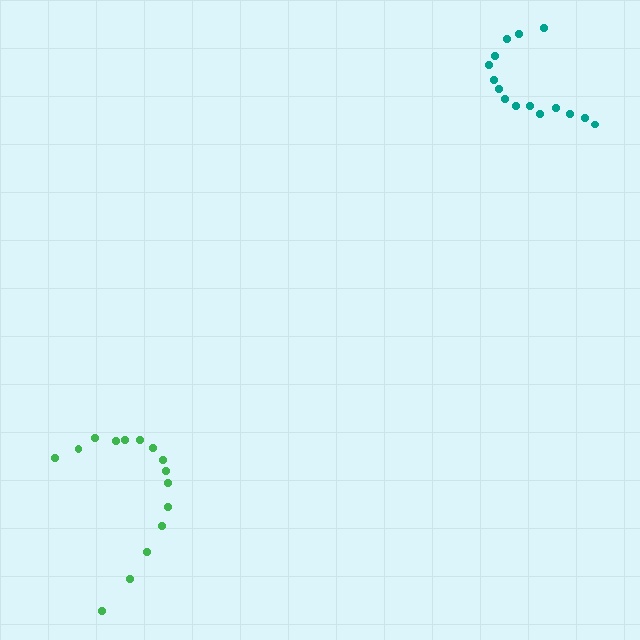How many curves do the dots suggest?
There are 2 distinct paths.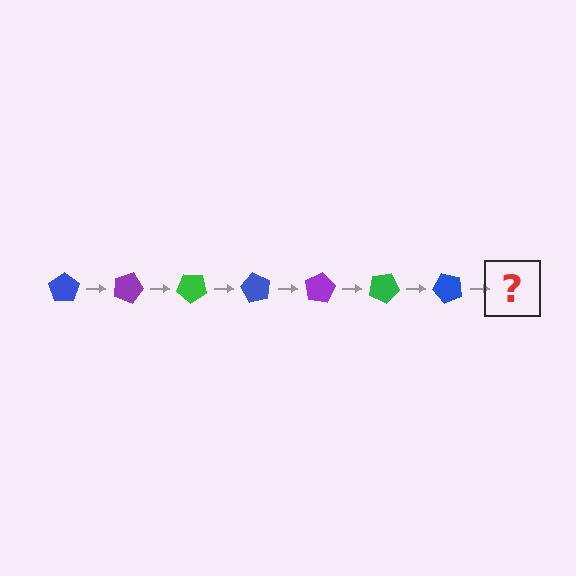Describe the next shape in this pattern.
It should be a purple pentagon, rotated 140 degrees from the start.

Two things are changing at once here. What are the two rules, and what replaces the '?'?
The two rules are that it rotates 20 degrees each step and the color cycles through blue, purple, and green. The '?' should be a purple pentagon, rotated 140 degrees from the start.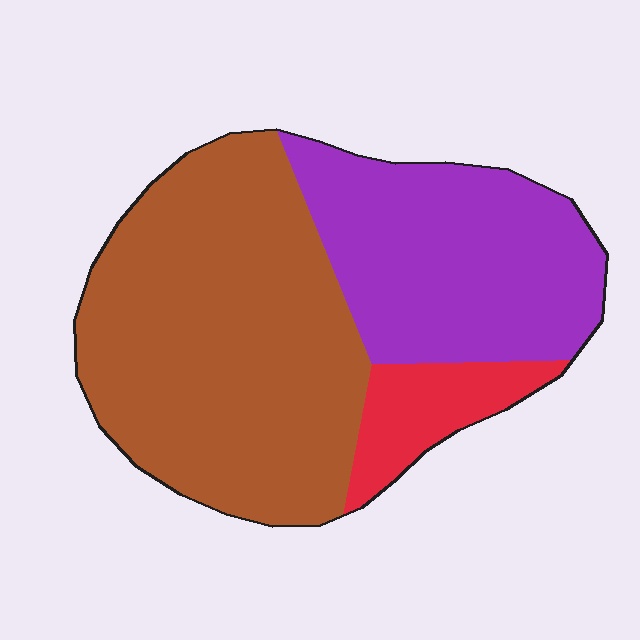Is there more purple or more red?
Purple.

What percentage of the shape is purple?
Purple takes up about one third (1/3) of the shape.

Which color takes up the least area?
Red, at roughly 10%.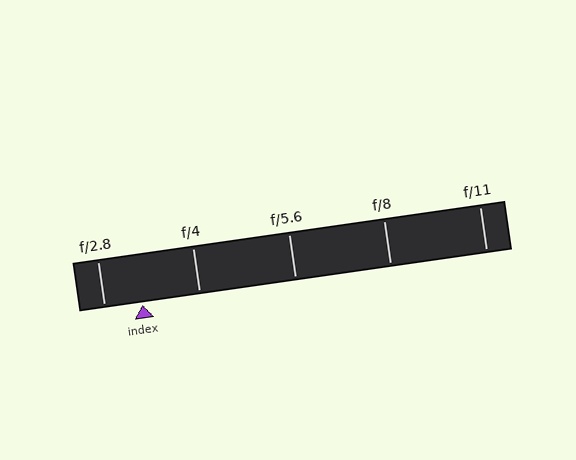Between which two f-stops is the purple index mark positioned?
The index mark is between f/2.8 and f/4.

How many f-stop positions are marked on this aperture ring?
There are 5 f-stop positions marked.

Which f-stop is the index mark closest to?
The index mark is closest to f/2.8.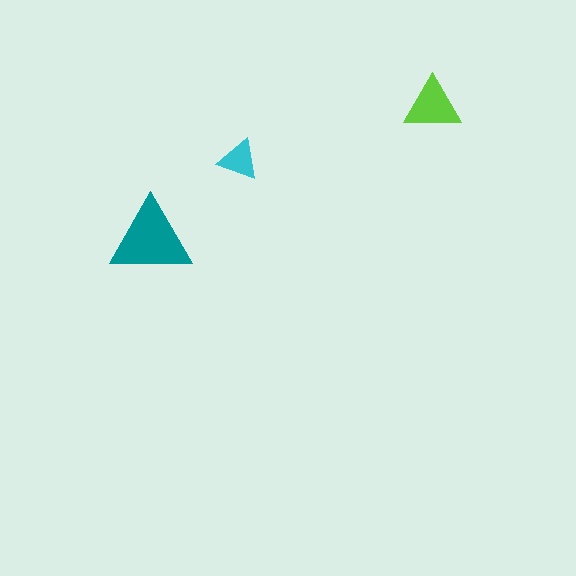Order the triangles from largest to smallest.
the teal one, the lime one, the cyan one.